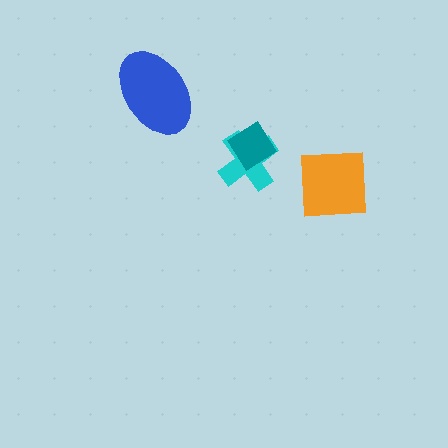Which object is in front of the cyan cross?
The teal diamond is in front of the cyan cross.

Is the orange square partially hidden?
No, no other shape covers it.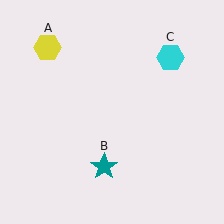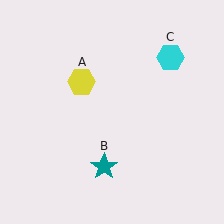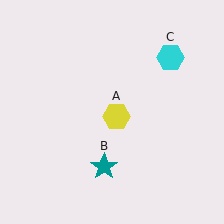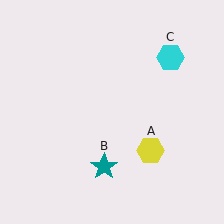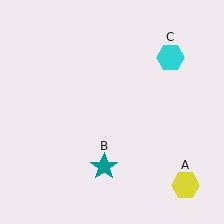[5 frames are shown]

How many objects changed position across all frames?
1 object changed position: yellow hexagon (object A).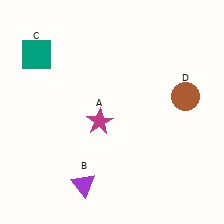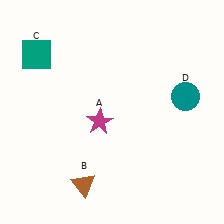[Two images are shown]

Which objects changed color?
B changed from purple to brown. D changed from brown to teal.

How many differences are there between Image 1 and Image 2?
There are 2 differences between the two images.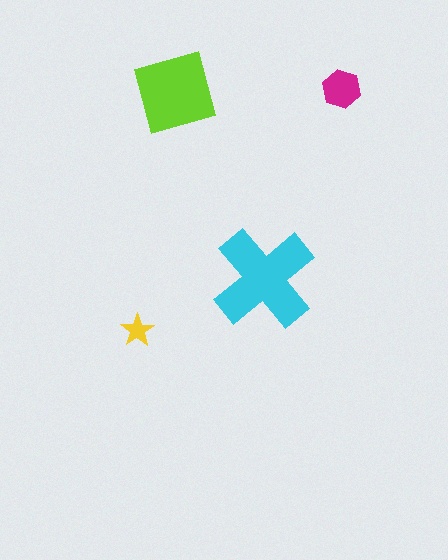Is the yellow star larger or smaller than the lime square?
Smaller.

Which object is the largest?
The cyan cross.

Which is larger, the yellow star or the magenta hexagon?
The magenta hexagon.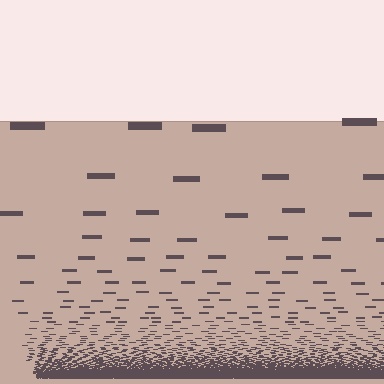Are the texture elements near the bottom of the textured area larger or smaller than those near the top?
Smaller. The gradient is inverted — elements near the bottom are smaller and denser.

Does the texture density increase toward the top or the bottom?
Density increases toward the bottom.